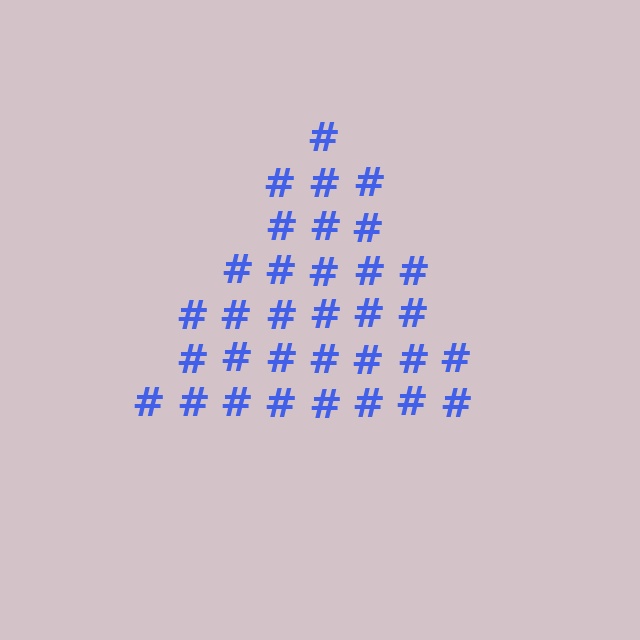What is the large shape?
The large shape is a triangle.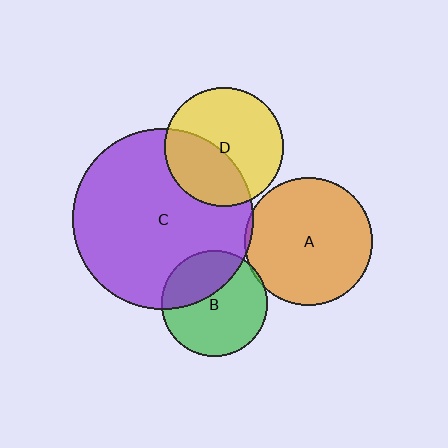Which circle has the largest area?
Circle C (purple).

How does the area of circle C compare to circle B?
Approximately 2.9 times.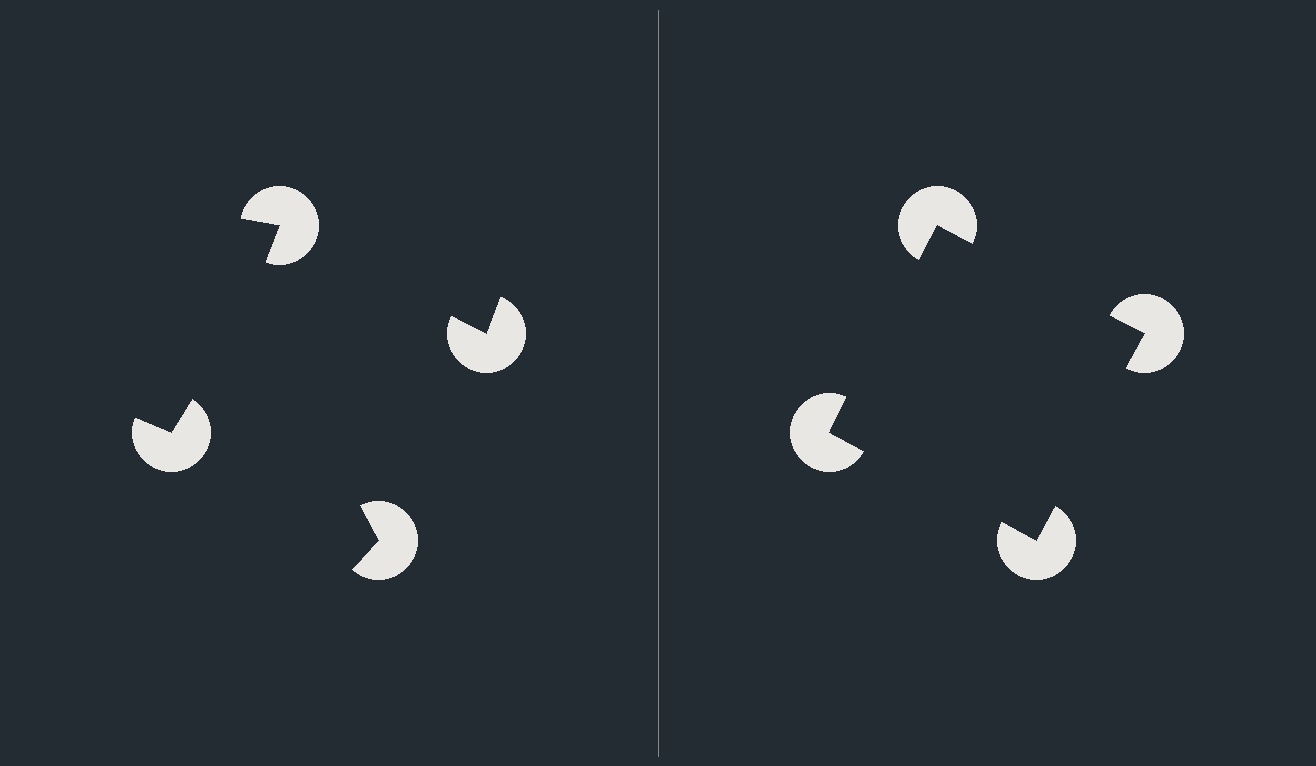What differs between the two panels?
The pac-man discs are positioned identically on both sides; only the wedge orientations differ. On the right they align to a square; on the left they are misaligned.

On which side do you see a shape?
An illusory square appears on the right side. On the left side the wedge cuts are rotated, so no coherent shape forms.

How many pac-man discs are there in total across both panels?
8 — 4 on each side.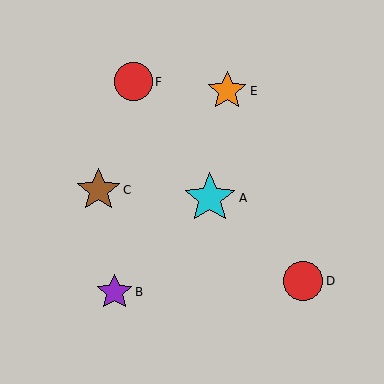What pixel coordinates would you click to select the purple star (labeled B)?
Click at (115, 292) to select the purple star B.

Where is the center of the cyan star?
The center of the cyan star is at (210, 198).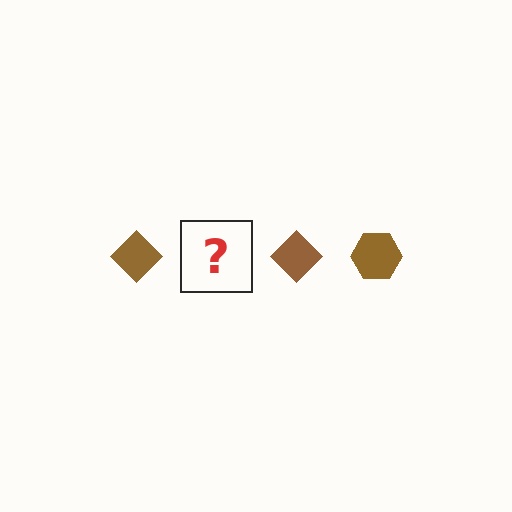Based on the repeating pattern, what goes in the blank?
The blank should be a brown hexagon.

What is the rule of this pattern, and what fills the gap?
The rule is that the pattern cycles through diamond, hexagon shapes in brown. The gap should be filled with a brown hexagon.